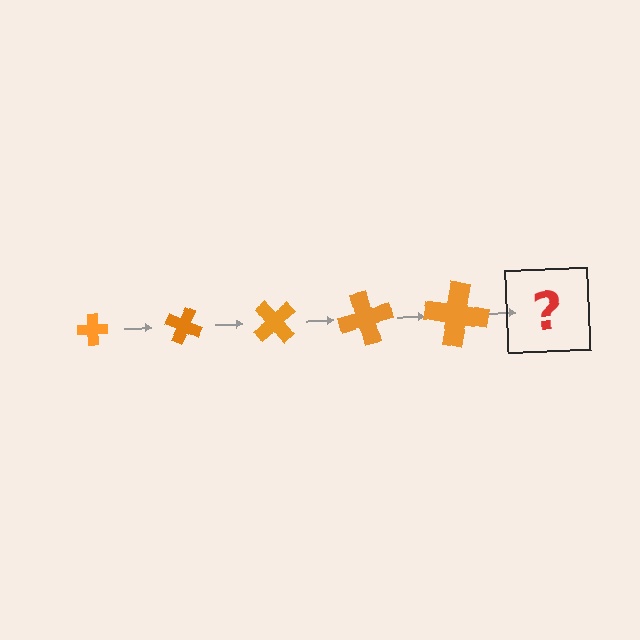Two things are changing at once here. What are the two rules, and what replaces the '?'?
The two rules are that the cross grows larger each step and it rotates 25 degrees each step. The '?' should be a cross, larger than the previous one and rotated 125 degrees from the start.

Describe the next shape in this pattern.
It should be a cross, larger than the previous one and rotated 125 degrees from the start.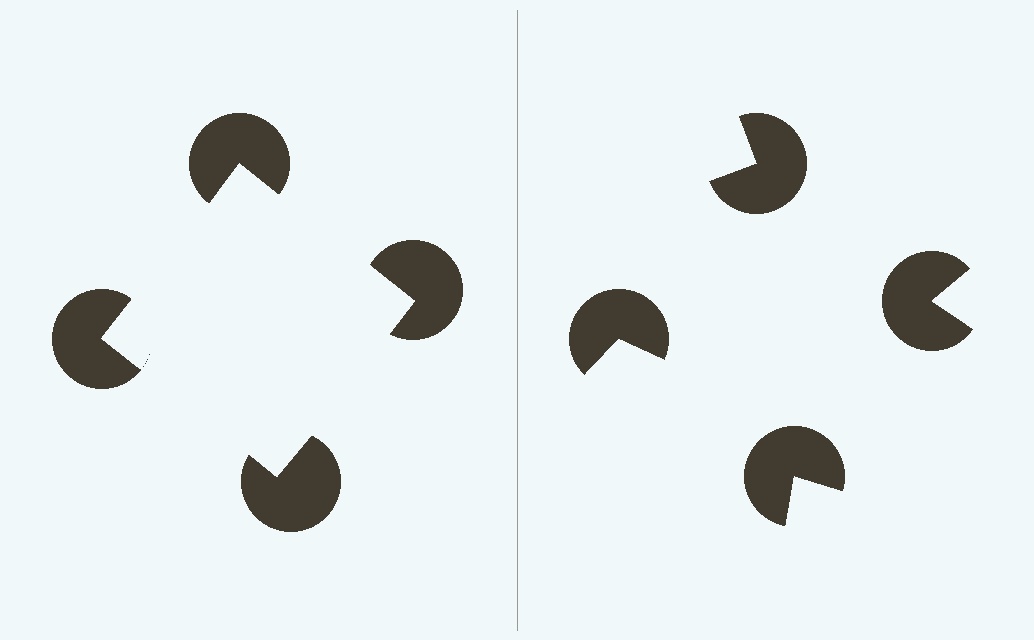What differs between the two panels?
The pac-man discs are positioned identically on both sides; only the wedge orientations differ. On the left they align to a square; on the right they are misaligned.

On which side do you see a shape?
An illusory square appears on the left side. On the right side the wedge cuts are rotated, so no coherent shape forms.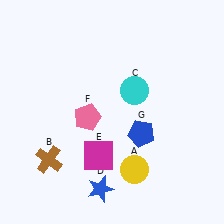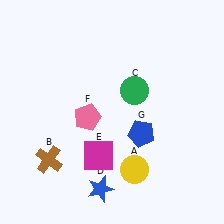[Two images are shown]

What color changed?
The circle (C) changed from cyan in Image 1 to green in Image 2.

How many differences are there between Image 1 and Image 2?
There is 1 difference between the two images.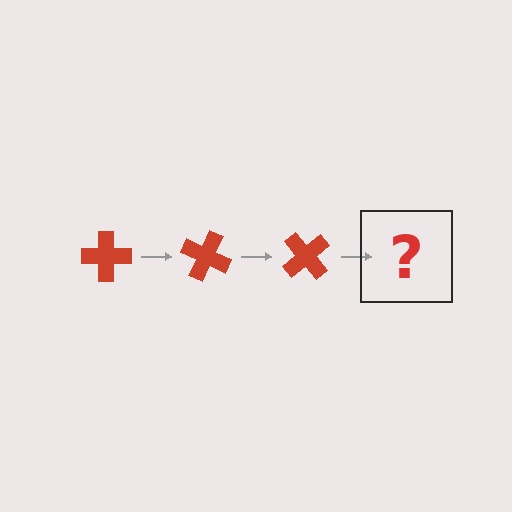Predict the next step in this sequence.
The next step is a red cross rotated 75 degrees.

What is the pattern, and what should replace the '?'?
The pattern is that the cross rotates 25 degrees each step. The '?' should be a red cross rotated 75 degrees.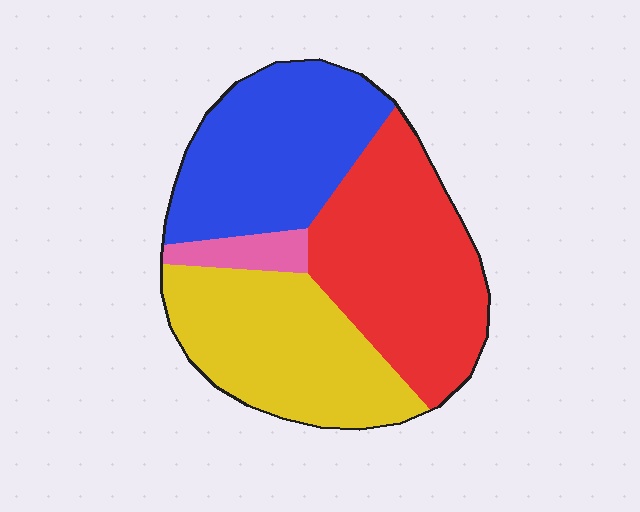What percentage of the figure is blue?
Blue covers about 30% of the figure.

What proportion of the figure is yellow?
Yellow takes up about one third (1/3) of the figure.